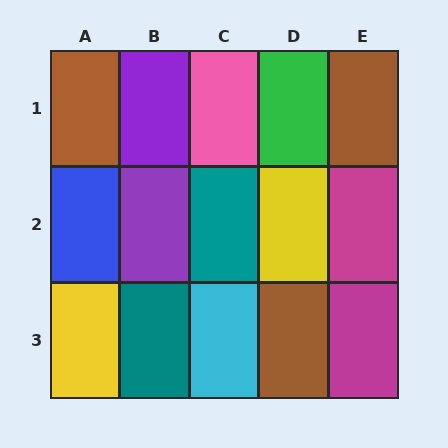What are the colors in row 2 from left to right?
Blue, purple, teal, yellow, magenta.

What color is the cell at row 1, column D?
Green.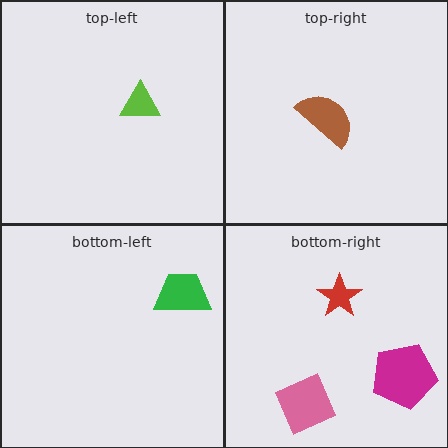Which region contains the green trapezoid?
The bottom-left region.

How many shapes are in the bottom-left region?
1.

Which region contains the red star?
The bottom-right region.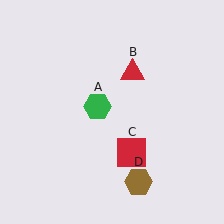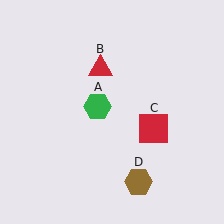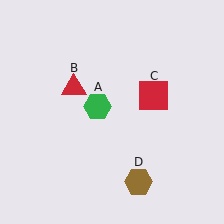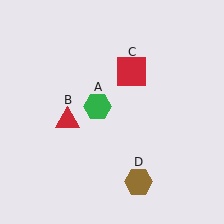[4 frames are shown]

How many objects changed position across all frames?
2 objects changed position: red triangle (object B), red square (object C).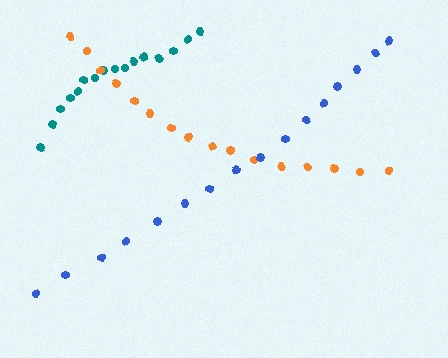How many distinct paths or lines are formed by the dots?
There are 3 distinct paths.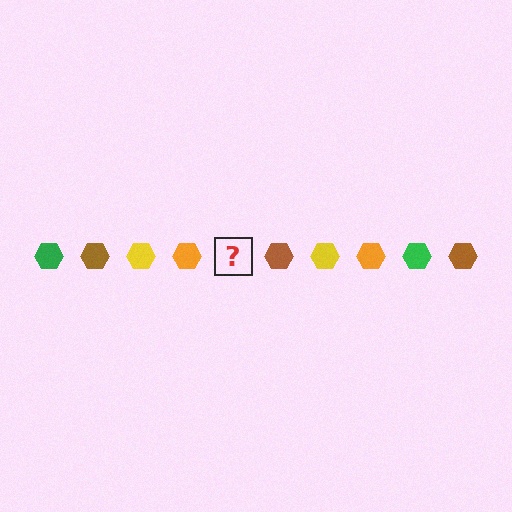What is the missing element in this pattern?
The missing element is a green hexagon.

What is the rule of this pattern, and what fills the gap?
The rule is that the pattern cycles through green, brown, yellow, orange hexagons. The gap should be filled with a green hexagon.